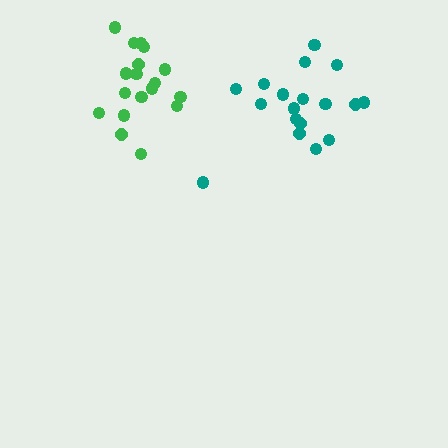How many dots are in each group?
Group 1: 18 dots, Group 2: 18 dots (36 total).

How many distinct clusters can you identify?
There are 2 distinct clusters.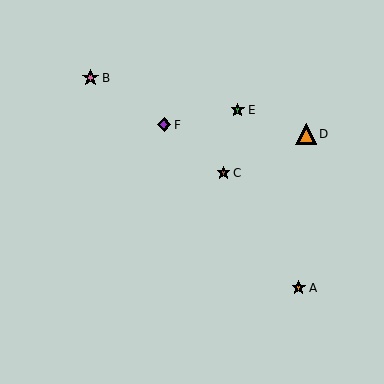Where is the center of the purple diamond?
The center of the purple diamond is at (164, 125).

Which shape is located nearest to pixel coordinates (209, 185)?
The brown star (labeled C) at (224, 173) is nearest to that location.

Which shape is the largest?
The orange triangle (labeled D) is the largest.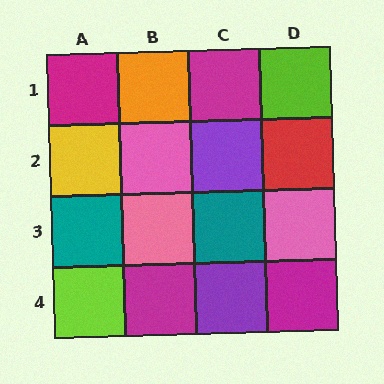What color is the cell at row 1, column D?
Lime.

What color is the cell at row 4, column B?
Magenta.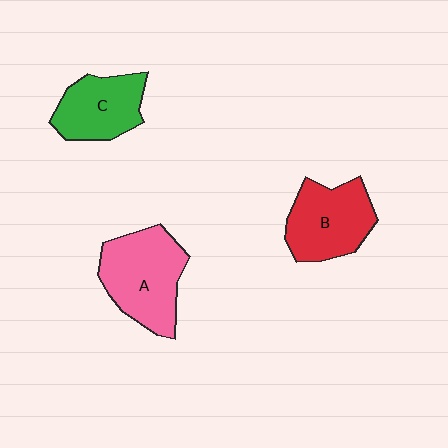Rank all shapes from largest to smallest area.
From largest to smallest: A (pink), B (red), C (green).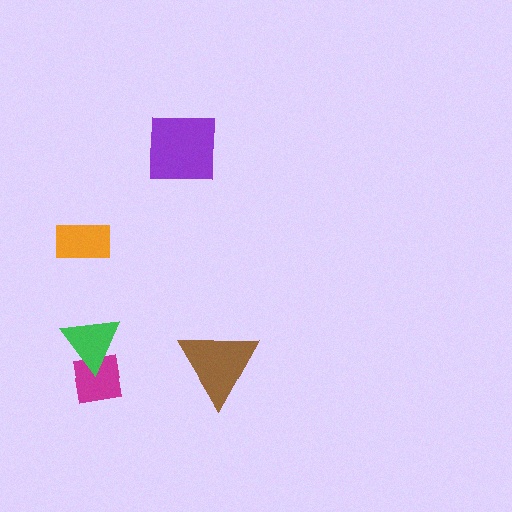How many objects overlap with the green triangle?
1 object overlaps with the green triangle.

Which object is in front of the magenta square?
The green triangle is in front of the magenta square.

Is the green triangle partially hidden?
No, no other shape covers it.